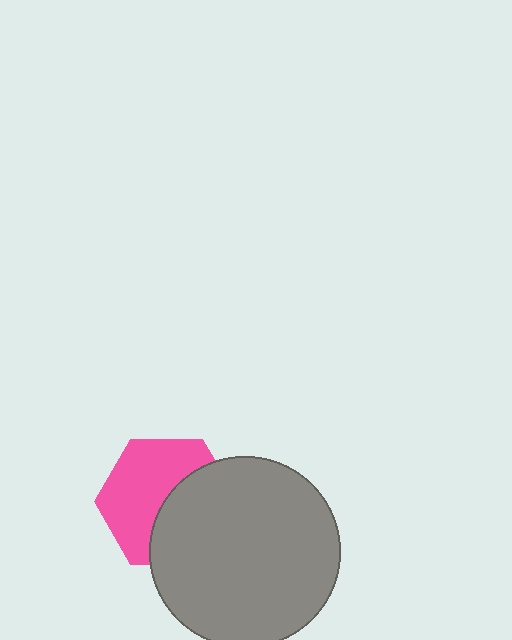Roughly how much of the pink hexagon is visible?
About half of it is visible (roughly 55%).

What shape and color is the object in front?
The object in front is a gray circle.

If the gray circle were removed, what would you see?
You would see the complete pink hexagon.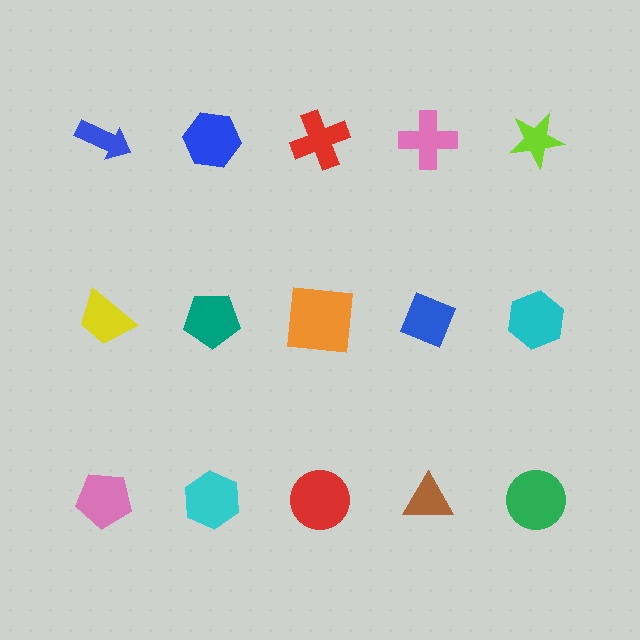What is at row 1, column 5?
A lime star.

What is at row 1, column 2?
A blue hexagon.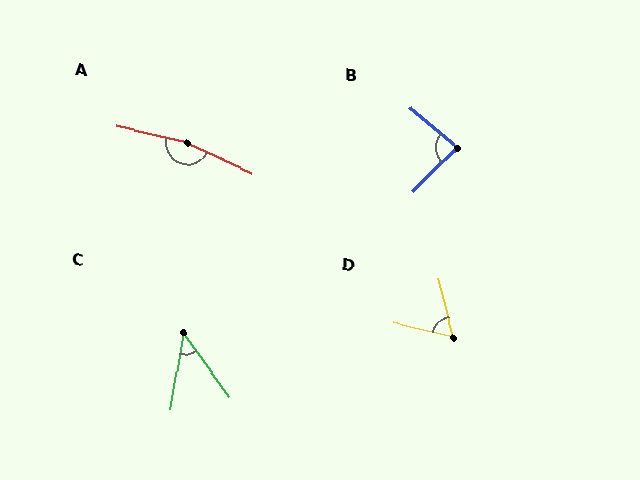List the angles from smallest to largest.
C (45°), D (63°), B (86°), A (168°).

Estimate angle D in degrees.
Approximately 63 degrees.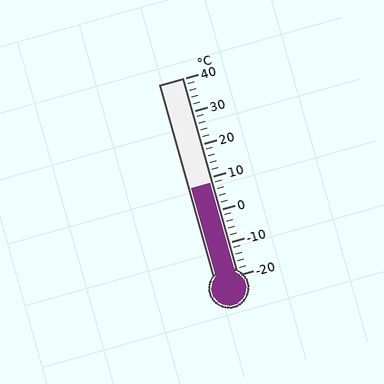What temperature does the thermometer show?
The thermometer shows approximately 8°C.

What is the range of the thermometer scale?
The thermometer scale ranges from -20°C to 40°C.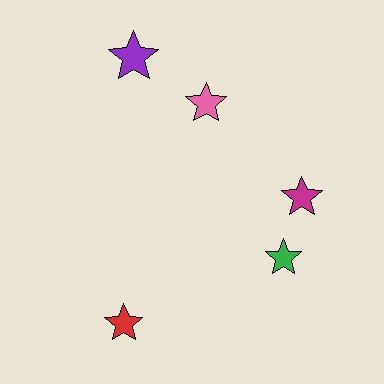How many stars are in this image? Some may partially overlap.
There are 5 stars.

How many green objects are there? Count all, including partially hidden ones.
There is 1 green object.